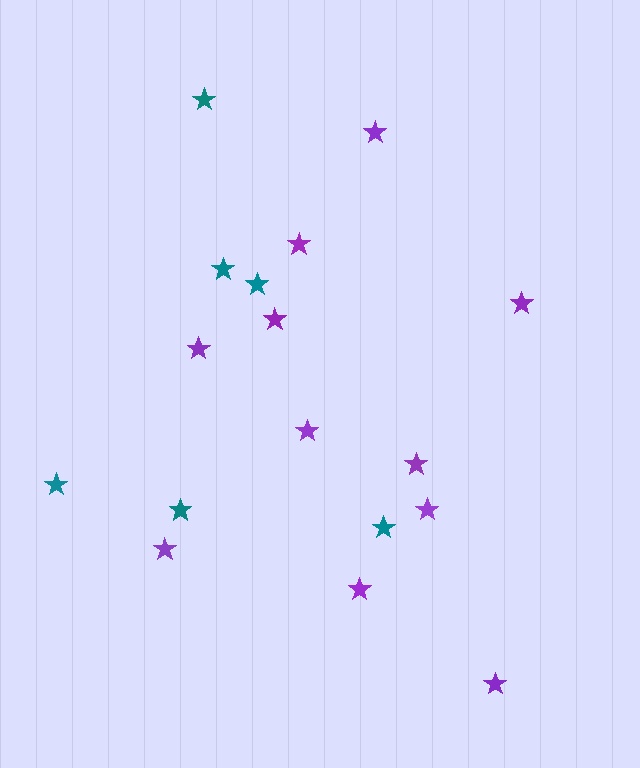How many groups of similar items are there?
There are 2 groups: one group of purple stars (11) and one group of teal stars (6).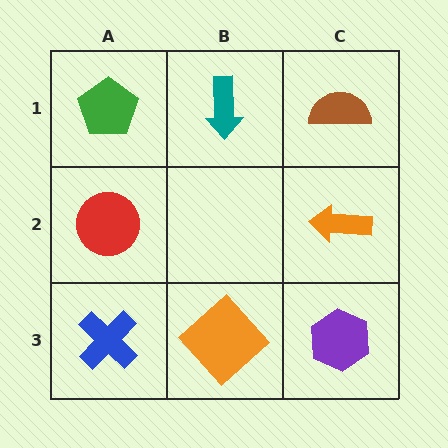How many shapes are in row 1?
3 shapes.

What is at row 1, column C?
A brown semicircle.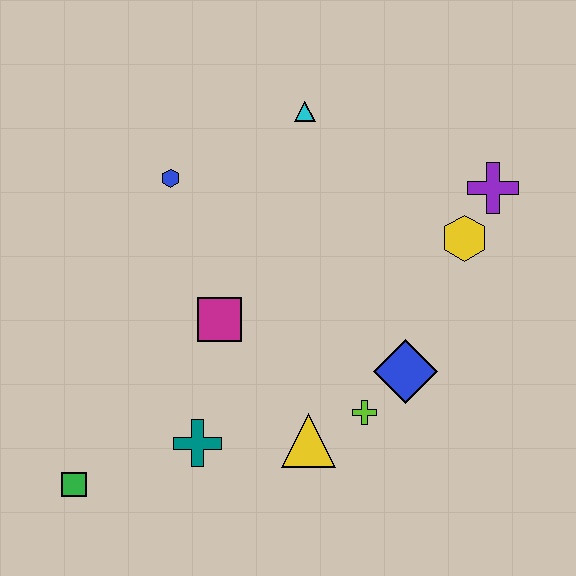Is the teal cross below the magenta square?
Yes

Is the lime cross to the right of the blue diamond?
No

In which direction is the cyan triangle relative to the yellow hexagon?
The cyan triangle is to the left of the yellow hexagon.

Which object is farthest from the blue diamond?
The green square is farthest from the blue diamond.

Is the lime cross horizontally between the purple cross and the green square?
Yes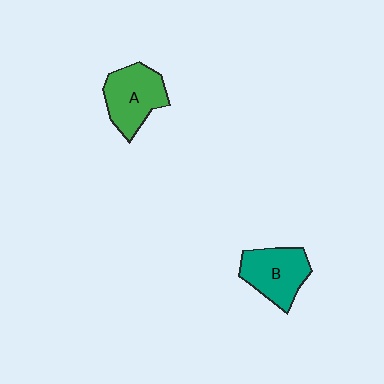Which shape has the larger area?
Shape A (green).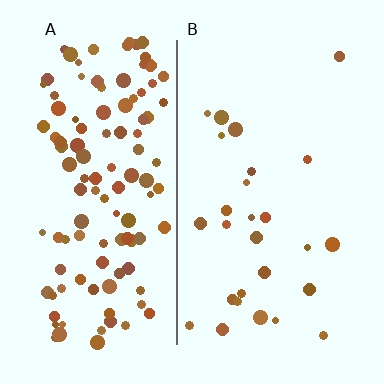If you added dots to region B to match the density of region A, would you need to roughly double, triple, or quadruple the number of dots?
Approximately quadruple.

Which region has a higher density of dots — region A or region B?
A (the left).